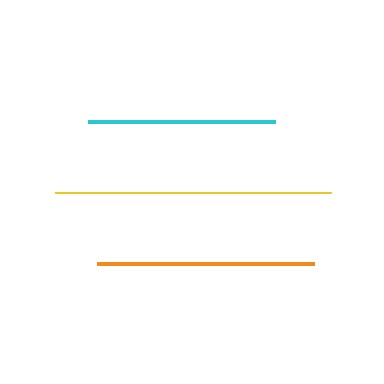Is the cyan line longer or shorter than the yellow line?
The yellow line is longer than the cyan line.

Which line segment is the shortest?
The cyan line is the shortest at approximately 187 pixels.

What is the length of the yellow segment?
The yellow segment is approximately 276 pixels long.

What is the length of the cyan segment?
The cyan segment is approximately 187 pixels long.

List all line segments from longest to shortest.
From longest to shortest: yellow, orange, cyan.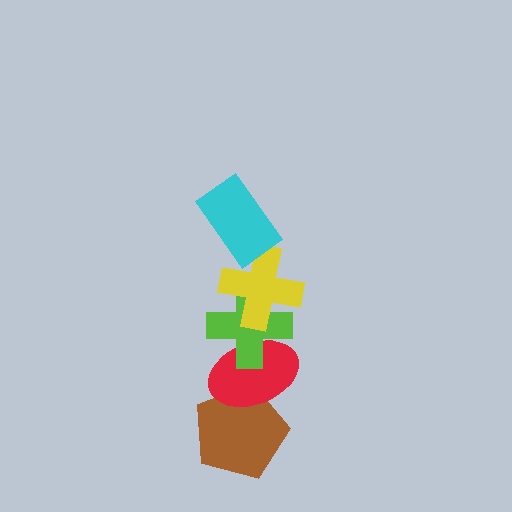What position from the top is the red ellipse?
The red ellipse is 4th from the top.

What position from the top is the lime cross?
The lime cross is 3rd from the top.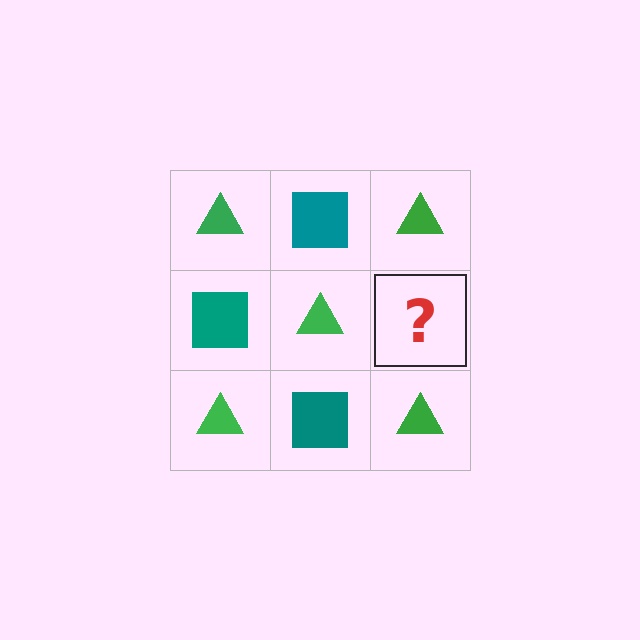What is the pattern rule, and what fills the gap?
The rule is that it alternates green triangle and teal square in a checkerboard pattern. The gap should be filled with a teal square.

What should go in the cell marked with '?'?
The missing cell should contain a teal square.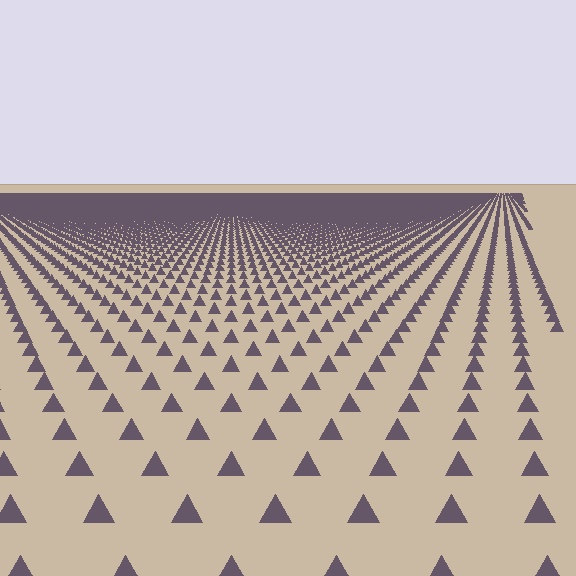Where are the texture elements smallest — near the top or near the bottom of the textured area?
Near the top.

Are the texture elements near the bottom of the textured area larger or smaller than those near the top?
Larger. Near the bottom, elements are closer to the viewer and appear at a bigger on-screen size.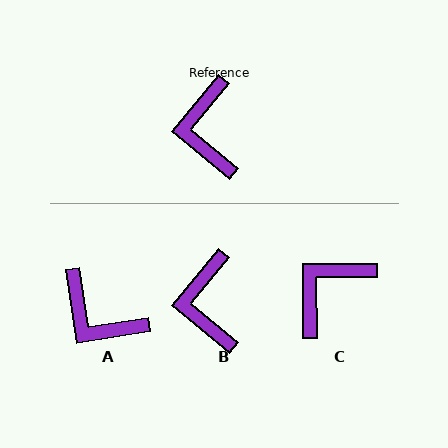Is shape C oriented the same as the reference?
No, it is off by about 50 degrees.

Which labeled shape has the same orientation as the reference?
B.